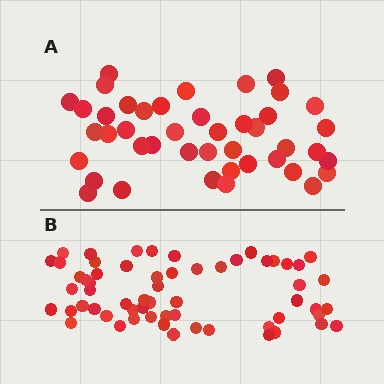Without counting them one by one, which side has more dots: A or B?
Region B (the bottom region) has more dots.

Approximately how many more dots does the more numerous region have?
Region B has approximately 15 more dots than region A.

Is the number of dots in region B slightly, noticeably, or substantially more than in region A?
Region B has noticeably more, but not dramatically so. The ratio is roughly 1.4 to 1.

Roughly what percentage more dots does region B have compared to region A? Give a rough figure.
About 40% more.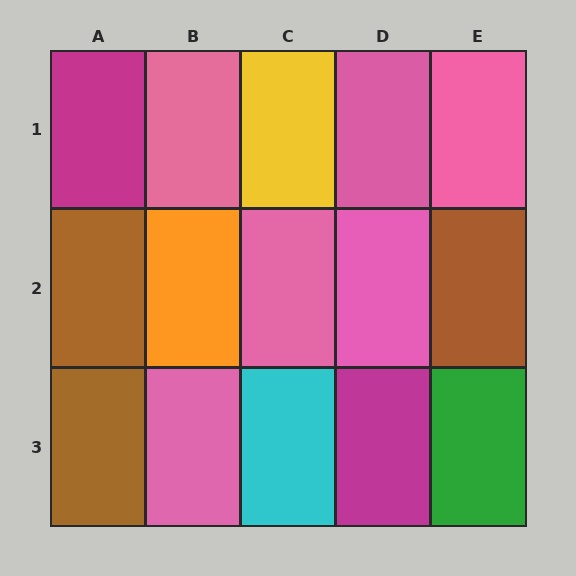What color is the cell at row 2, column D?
Pink.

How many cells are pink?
6 cells are pink.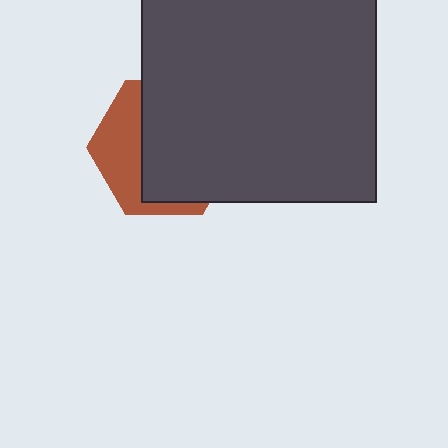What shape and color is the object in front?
The object in front is a dark gray square.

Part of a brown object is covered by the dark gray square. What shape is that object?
It is a hexagon.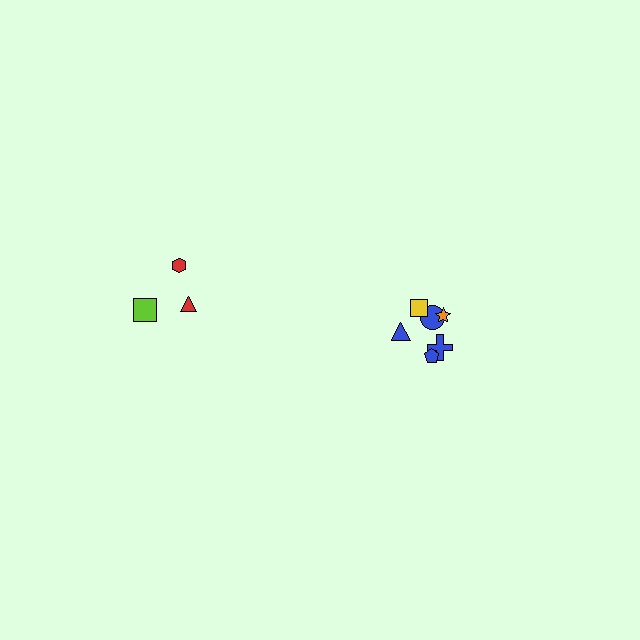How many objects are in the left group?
There are 3 objects.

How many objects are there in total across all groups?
There are 9 objects.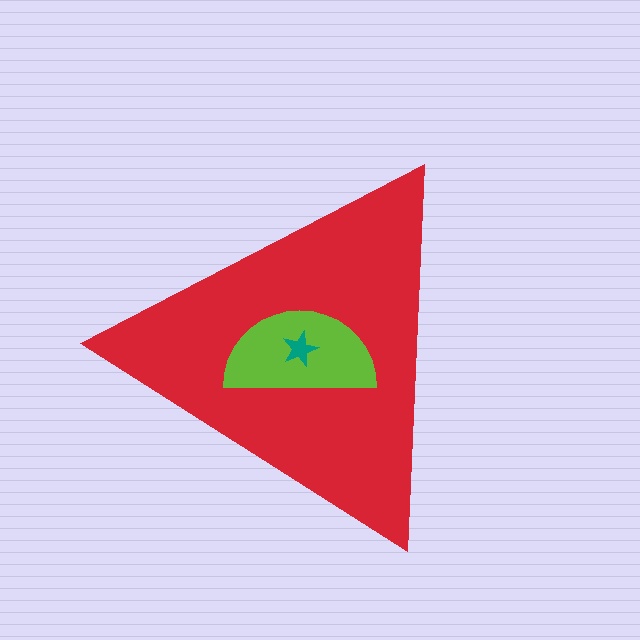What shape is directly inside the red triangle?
The lime semicircle.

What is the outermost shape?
The red triangle.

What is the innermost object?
The teal star.